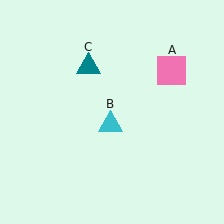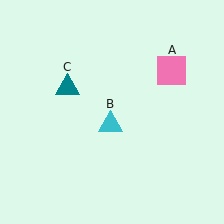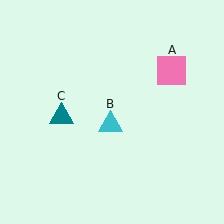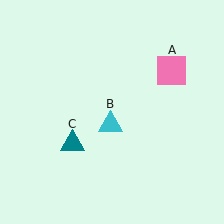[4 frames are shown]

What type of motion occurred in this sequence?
The teal triangle (object C) rotated counterclockwise around the center of the scene.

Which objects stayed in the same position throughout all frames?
Pink square (object A) and cyan triangle (object B) remained stationary.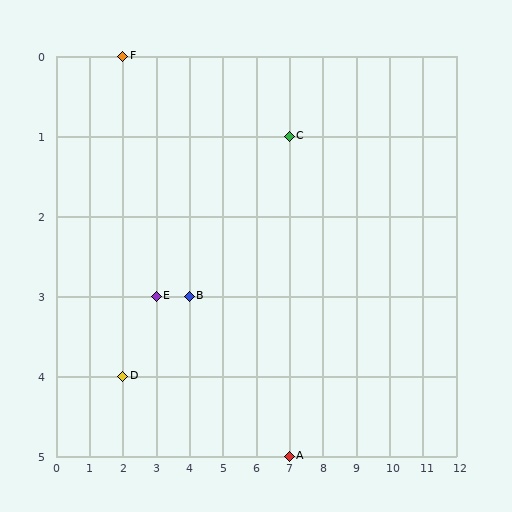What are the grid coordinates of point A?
Point A is at grid coordinates (7, 5).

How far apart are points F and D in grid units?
Points F and D are 4 rows apart.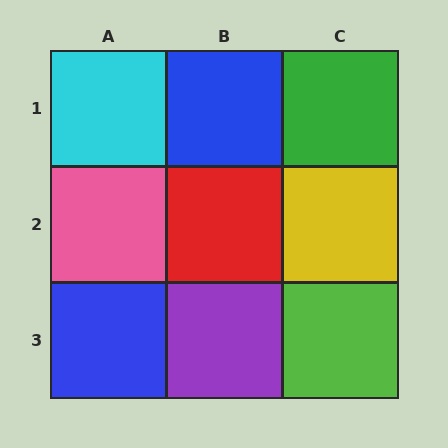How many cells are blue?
2 cells are blue.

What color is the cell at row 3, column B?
Purple.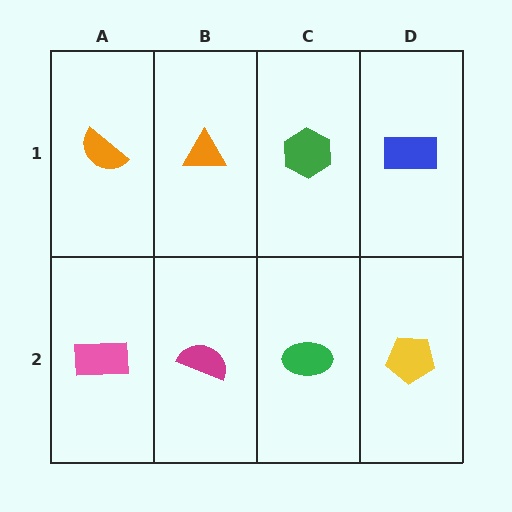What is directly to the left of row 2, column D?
A green ellipse.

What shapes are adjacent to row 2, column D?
A blue rectangle (row 1, column D), a green ellipse (row 2, column C).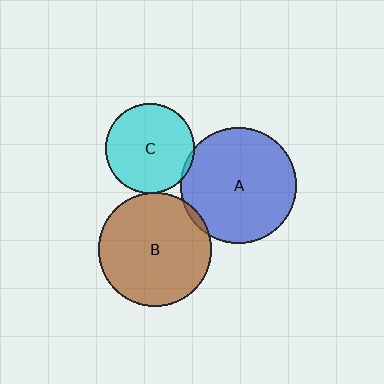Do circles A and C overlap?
Yes.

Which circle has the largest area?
Circle A (blue).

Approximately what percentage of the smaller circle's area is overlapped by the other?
Approximately 5%.